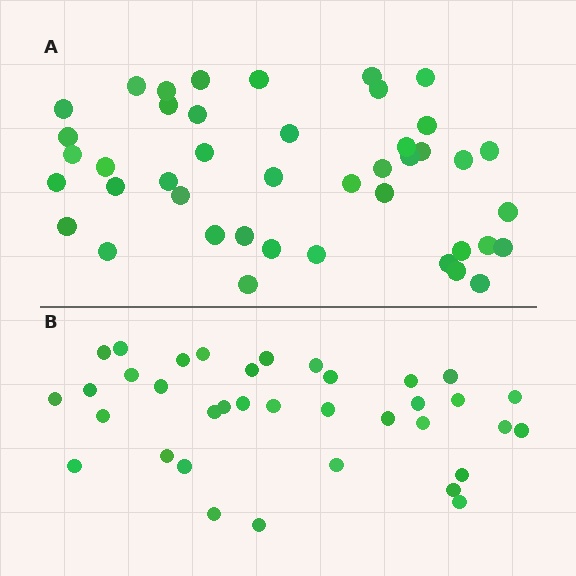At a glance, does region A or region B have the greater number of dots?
Region A (the top region) has more dots.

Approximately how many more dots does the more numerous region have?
Region A has roughly 8 or so more dots than region B.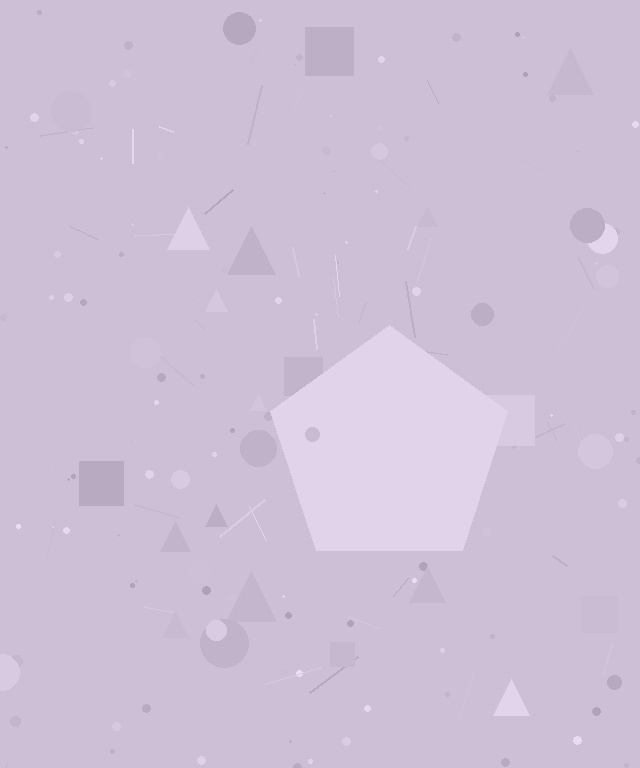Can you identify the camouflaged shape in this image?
The camouflaged shape is a pentagon.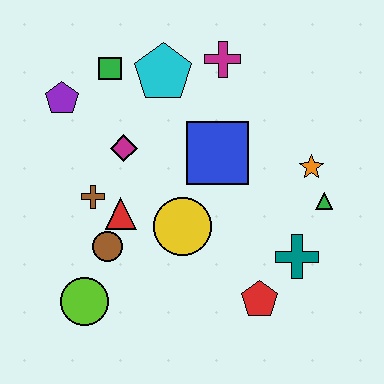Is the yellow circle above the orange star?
No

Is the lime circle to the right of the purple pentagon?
Yes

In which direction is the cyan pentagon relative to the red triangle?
The cyan pentagon is above the red triangle.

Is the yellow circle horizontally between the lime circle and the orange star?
Yes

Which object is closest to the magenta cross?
The cyan pentagon is closest to the magenta cross.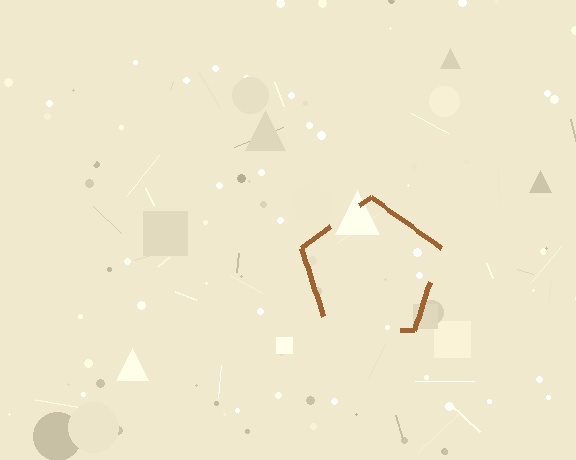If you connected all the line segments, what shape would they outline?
They would outline a pentagon.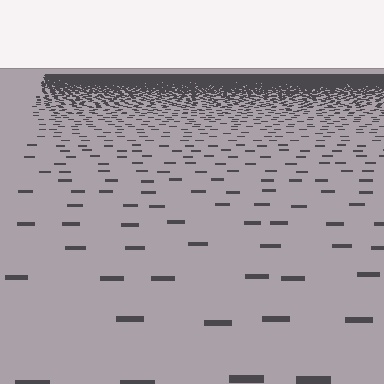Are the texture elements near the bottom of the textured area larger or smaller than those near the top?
Larger. Near the bottom, elements are closer to the viewer and appear at a bigger on-screen size.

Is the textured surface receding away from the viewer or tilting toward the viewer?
The surface is receding away from the viewer. Texture elements get smaller and denser toward the top.